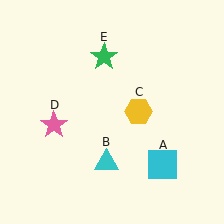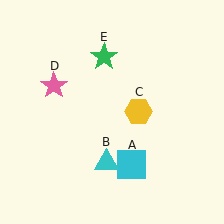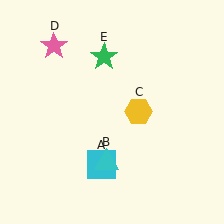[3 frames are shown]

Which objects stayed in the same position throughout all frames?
Cyan triangle (object B) and yellow hexagon (object C) and green star (object E) remained stationary.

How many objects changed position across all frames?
2 objects changed position: cyan square (object A), pink star (object D).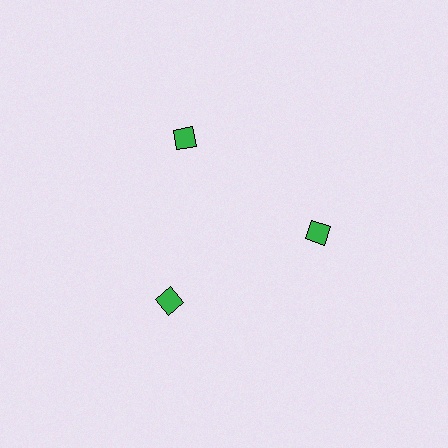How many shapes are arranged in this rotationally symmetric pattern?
There are 3 shapes, arranged in 3 groups of 1.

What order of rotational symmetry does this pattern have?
This pattern has 3-fold rotational symmetry.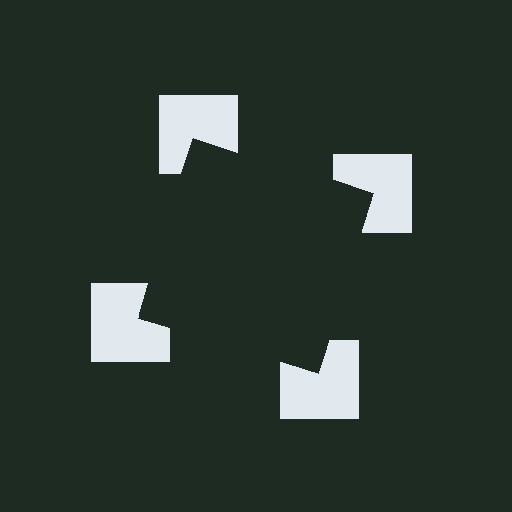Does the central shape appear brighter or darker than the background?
It typically appears slightly darker than the background, even though no actual brightness change is drawn.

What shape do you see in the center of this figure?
An illusory square — its edges are inferred from the aligned wedge cuts in the notched squares, not physically drawn.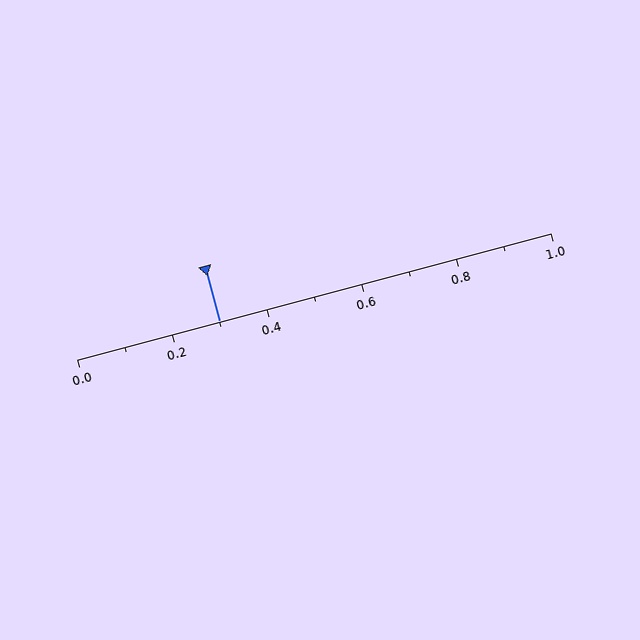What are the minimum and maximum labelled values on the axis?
The axis runs from 0.0 to 1.0.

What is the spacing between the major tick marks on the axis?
The major ticks are spaced 0.2 apart.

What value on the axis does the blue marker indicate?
The marker indicates approximately 0.3.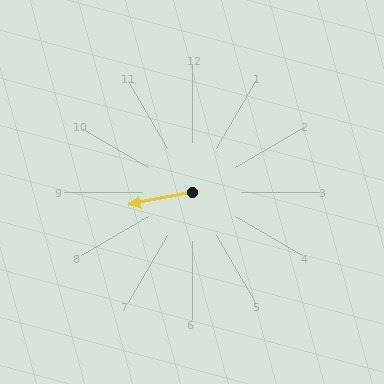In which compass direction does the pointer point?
West.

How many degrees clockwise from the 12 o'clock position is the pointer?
Approximately 259 degrees.